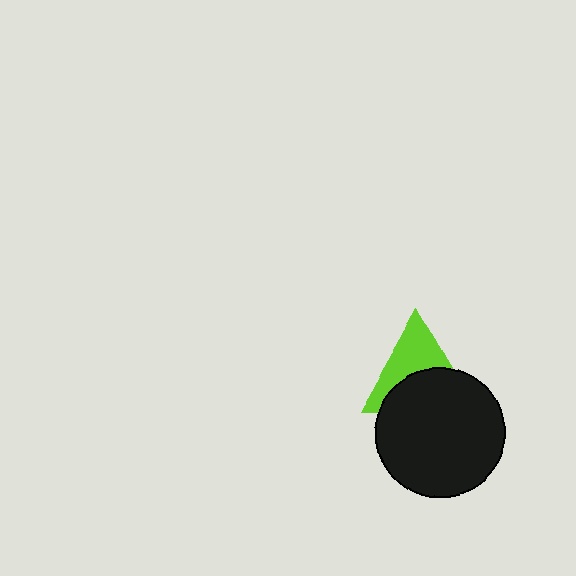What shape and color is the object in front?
The object in front is a black circle.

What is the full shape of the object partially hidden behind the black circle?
The partially hidden object is a lime triangle.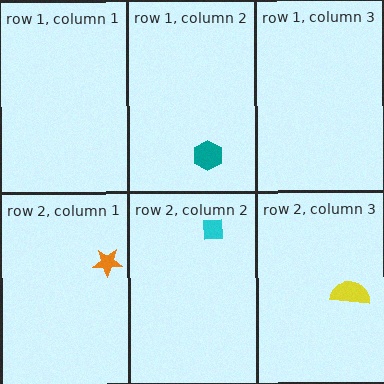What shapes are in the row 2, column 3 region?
The yellow semicircle.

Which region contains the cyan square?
The row 2, column 2 region.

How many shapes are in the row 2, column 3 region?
1.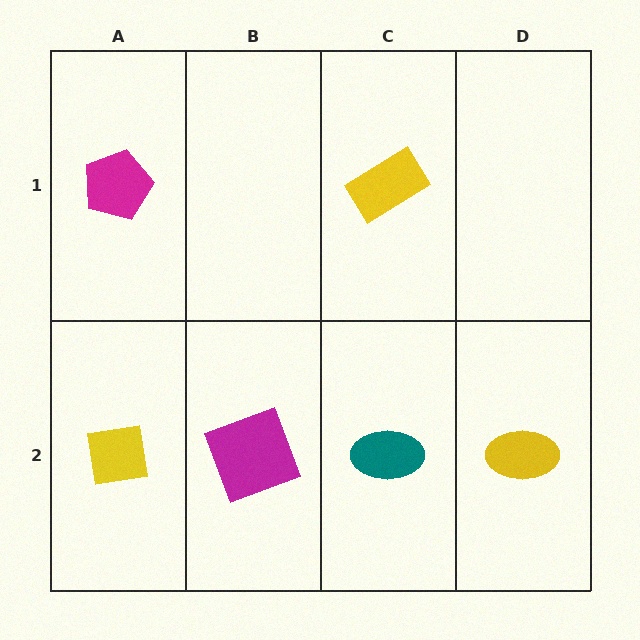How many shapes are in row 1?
2 shapes.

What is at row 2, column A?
A yellow square.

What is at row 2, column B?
A magenta square.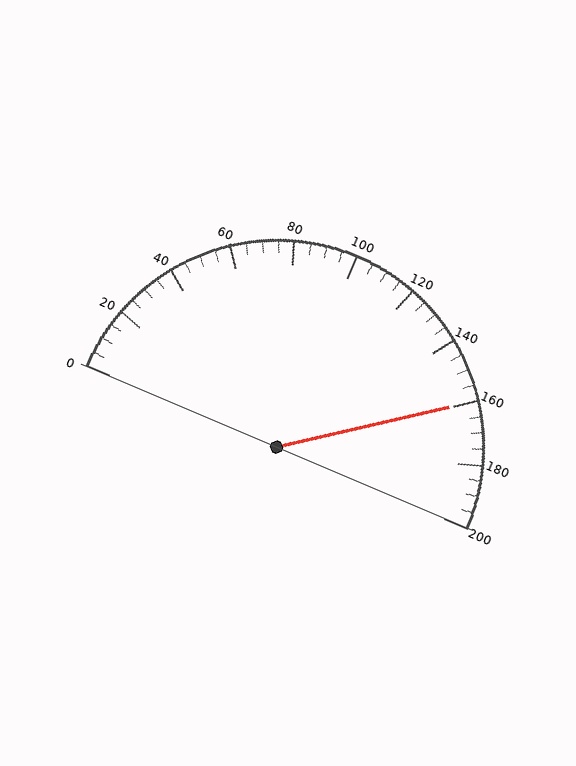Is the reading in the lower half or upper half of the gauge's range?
The reading is in the upper half of the range (0 to 200).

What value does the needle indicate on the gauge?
The needle indicates approximately 160.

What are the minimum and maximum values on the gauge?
The gauge ranges from 0 to 200.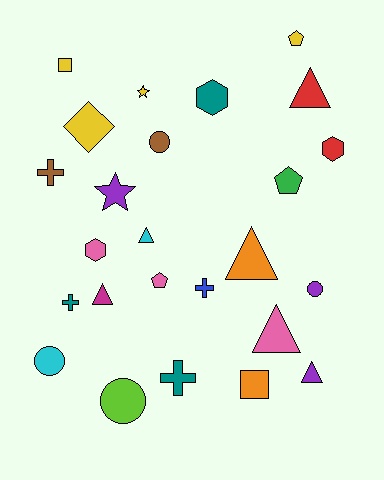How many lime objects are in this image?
There is 1 lime object.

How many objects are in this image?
There are 25 objects.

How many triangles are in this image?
There are 6 triangles.